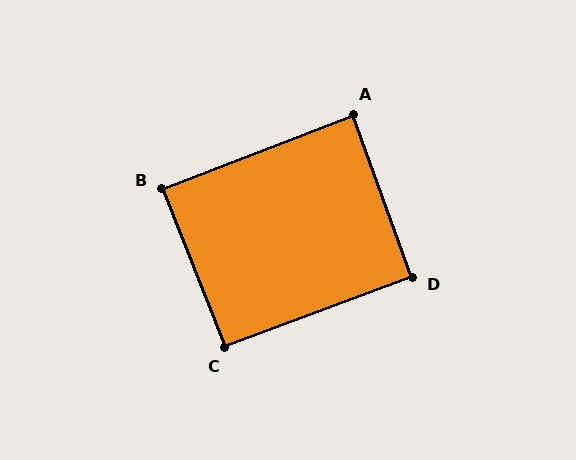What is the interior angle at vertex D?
Approximately 91 degrees (approximately right).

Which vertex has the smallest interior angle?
A, at approximately 89 degrees.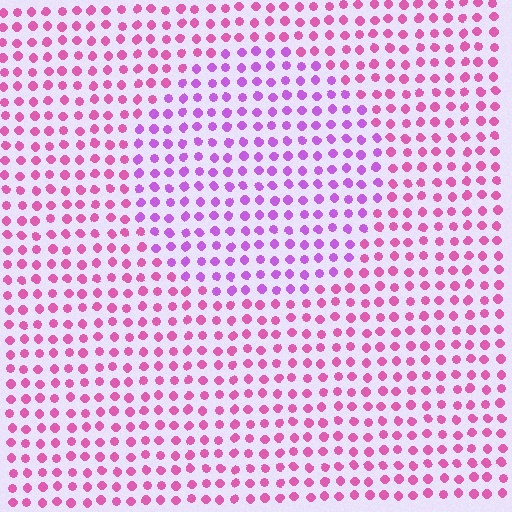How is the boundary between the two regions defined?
The boundary is defined purely by a slight shift in hue (about 34 degrees). Spacing, size, and orientation are identical on both sides.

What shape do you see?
I see a circle.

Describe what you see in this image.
The image is filled with small pink elements in a uniform arrangement. A circle-shaped region is visible where the elements are tinted to a slightly different hue, forming a subtle color boundary.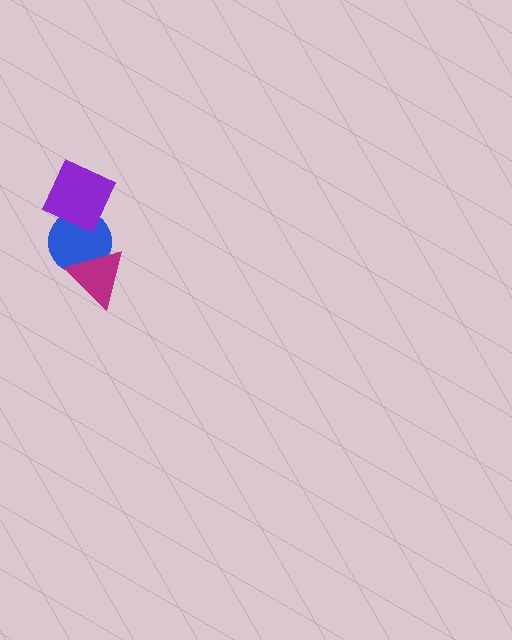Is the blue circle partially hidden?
Yes, it is partially covered by another shape.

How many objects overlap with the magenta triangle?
1 object overlaps with the magenta triangle.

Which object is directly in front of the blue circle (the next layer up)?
The purple diamond is directly in front of the blue circle.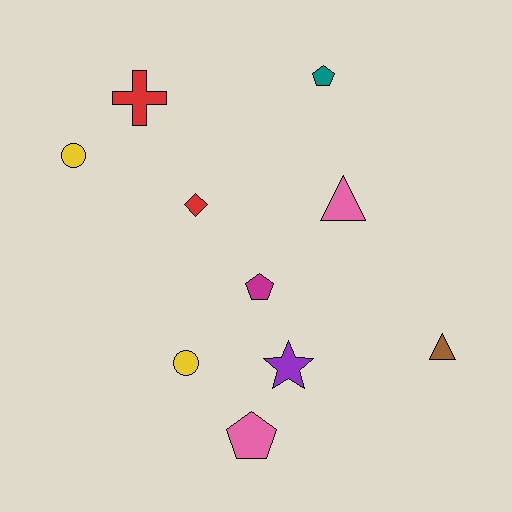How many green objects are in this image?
There are no green objects.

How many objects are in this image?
There are 10 objects.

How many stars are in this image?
There is 1 star.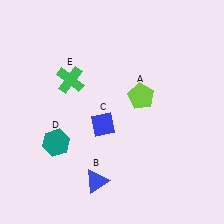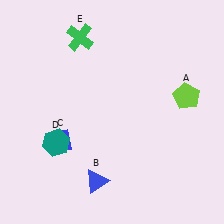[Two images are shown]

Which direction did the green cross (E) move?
The green cross (E) moved up.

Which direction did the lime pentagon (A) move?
The lime pentagon (A) moved right.